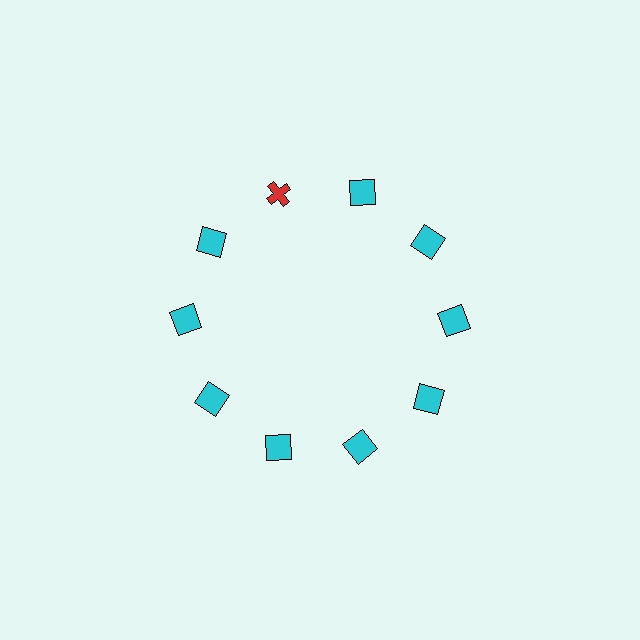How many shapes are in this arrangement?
There are 10 shapes arranged in a ring pattern.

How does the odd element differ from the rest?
It differs in both color (red instead of cyan) and shape (cross instead of square).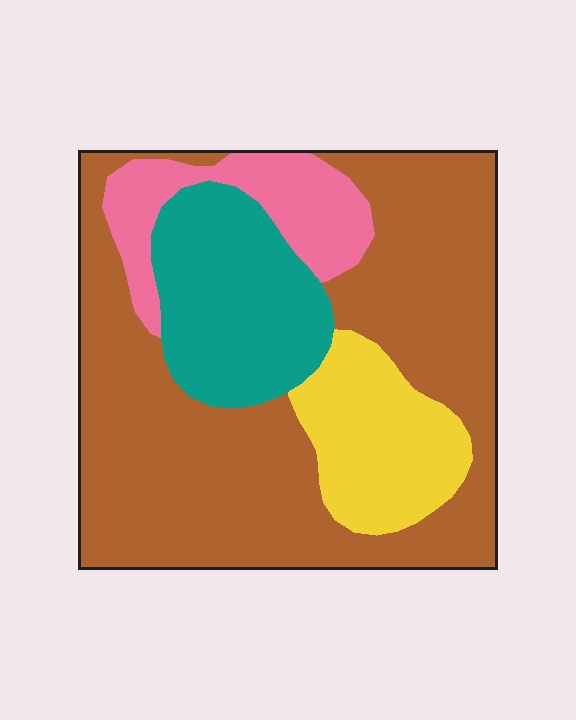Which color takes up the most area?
Brown, at roughly 60%.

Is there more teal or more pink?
Teal.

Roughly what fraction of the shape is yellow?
Yellow takes up less than a quarter of the shape.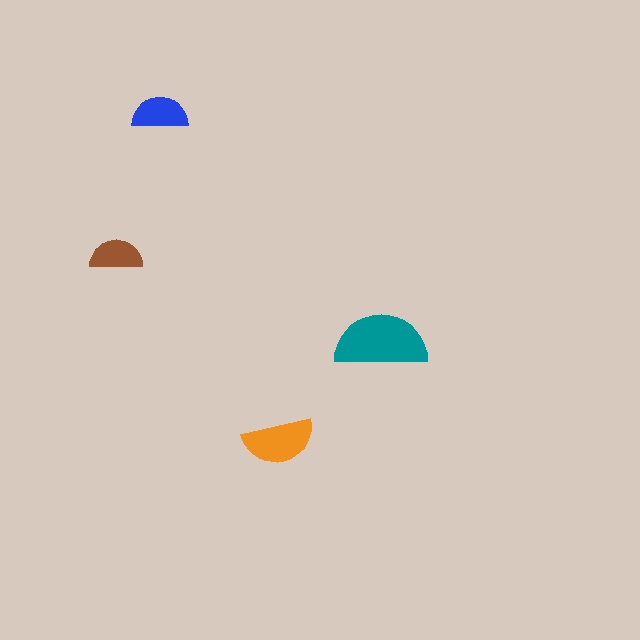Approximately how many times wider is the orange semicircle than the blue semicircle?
About 1.5 times wider.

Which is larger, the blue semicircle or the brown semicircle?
The blue one.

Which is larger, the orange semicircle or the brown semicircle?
The orange one.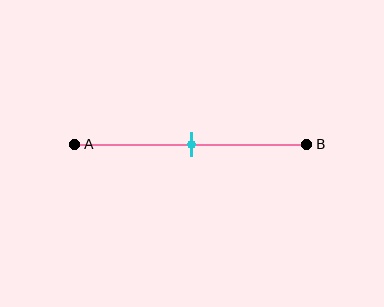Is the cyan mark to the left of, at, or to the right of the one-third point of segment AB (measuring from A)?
The cyan mark is to the right of the one-third point of segment AB.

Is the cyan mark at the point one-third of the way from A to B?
No, the mark is at about 50% from A, not at the 33% one-third point.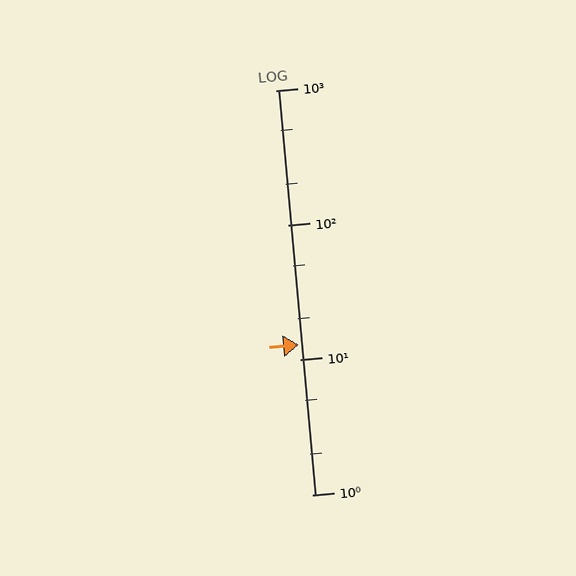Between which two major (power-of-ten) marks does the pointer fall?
The pointer is between 10 and 100.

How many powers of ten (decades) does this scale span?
The scale spans 3 decades, from 1 to 1000.